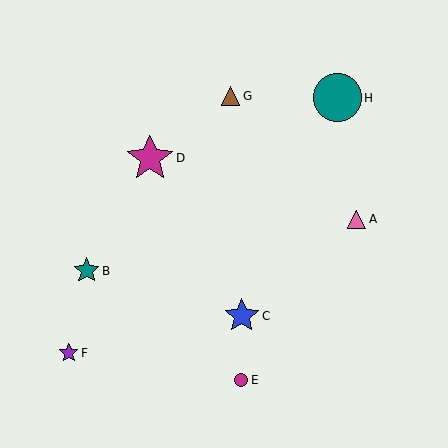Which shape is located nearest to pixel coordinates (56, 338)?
The purple star (labeled F) at (69, 353) is nearest to that location.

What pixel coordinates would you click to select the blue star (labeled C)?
Click at (242, 316) to select the blue star C.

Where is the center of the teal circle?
The center of the teal circle is at (337, 98).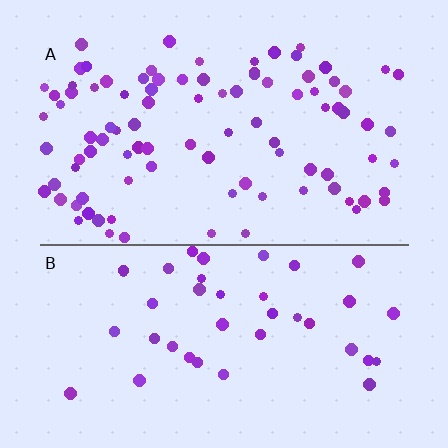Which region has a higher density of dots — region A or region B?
A (the top).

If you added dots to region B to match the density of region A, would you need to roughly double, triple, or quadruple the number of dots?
Approximately double.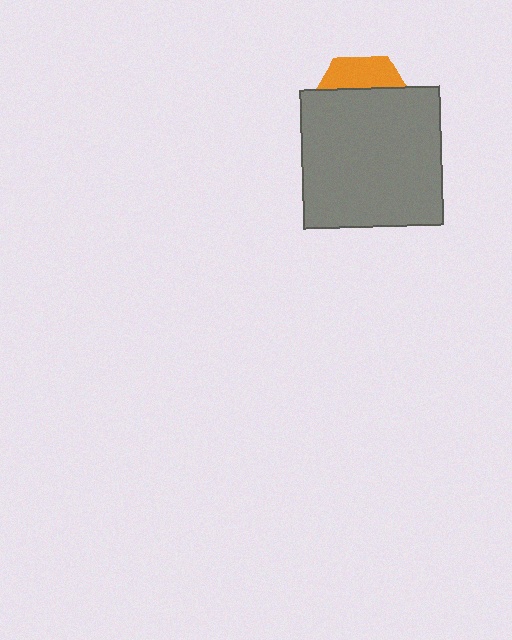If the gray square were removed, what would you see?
You would see the complete orange hexagon.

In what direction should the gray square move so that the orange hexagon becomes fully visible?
The gray square should move down. That is the shortest direction to clear the overlap and leave the orange hexagon fully visible.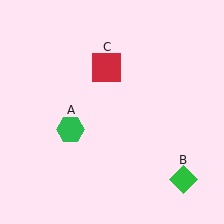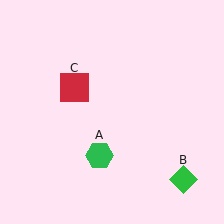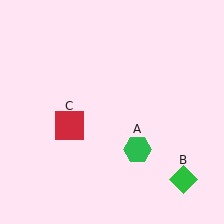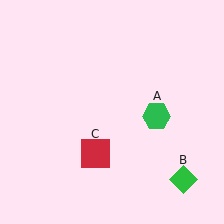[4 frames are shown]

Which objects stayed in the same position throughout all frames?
Green diamond (object B) remained stationary.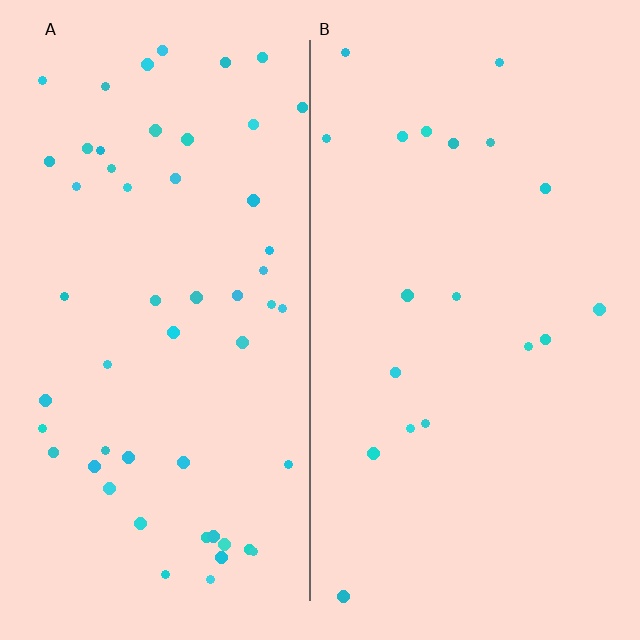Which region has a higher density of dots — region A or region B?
A (the left).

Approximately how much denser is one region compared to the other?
Approximately 2.8× — region A over region B.